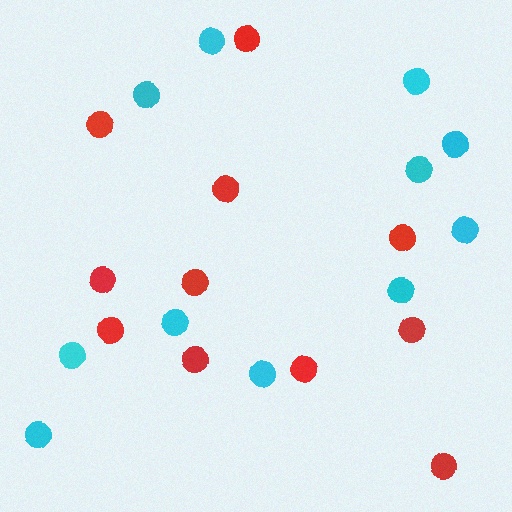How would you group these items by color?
There are 2 groups: one group of cyan circles (11) and one group of red circles (11).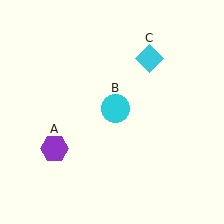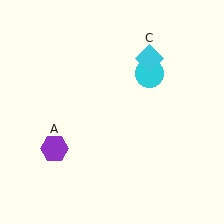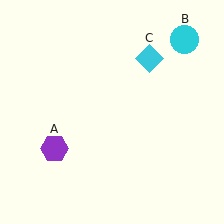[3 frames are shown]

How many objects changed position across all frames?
1 object changed position: cyan circle (object B).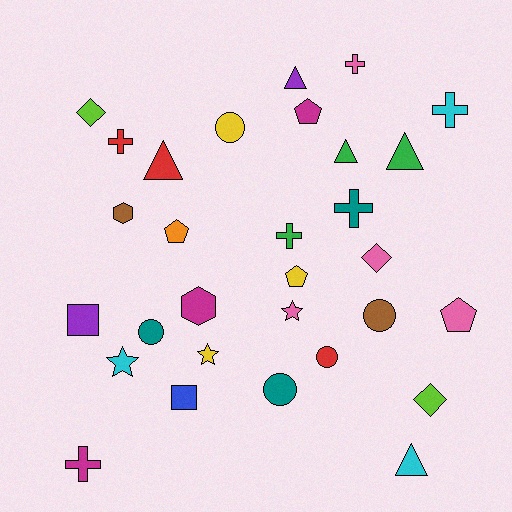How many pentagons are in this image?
There are 4 pentagons.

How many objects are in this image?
There are 30 objects.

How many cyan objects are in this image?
There are 3 cyan objects.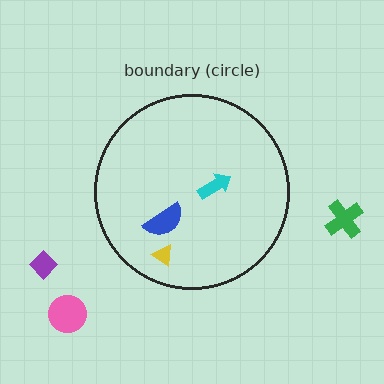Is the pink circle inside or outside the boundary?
Outside.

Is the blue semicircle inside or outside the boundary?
Inside.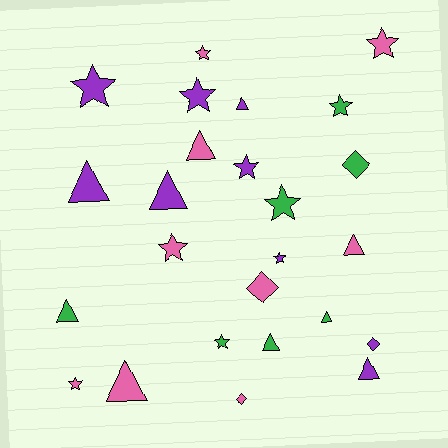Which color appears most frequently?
Pink, with 9 objects.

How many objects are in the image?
There are 25 objects.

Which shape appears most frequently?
Star, with 11 objects.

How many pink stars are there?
There are 4 pink stars.